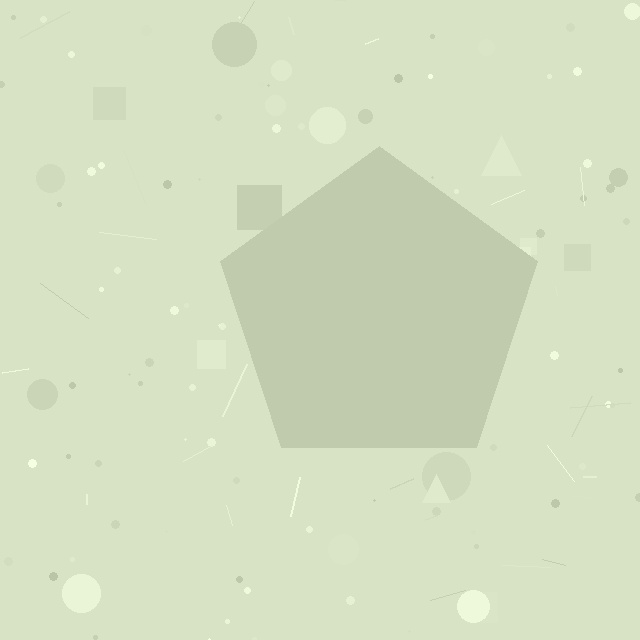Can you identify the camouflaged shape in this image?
The camouflaged shape is a pentagon.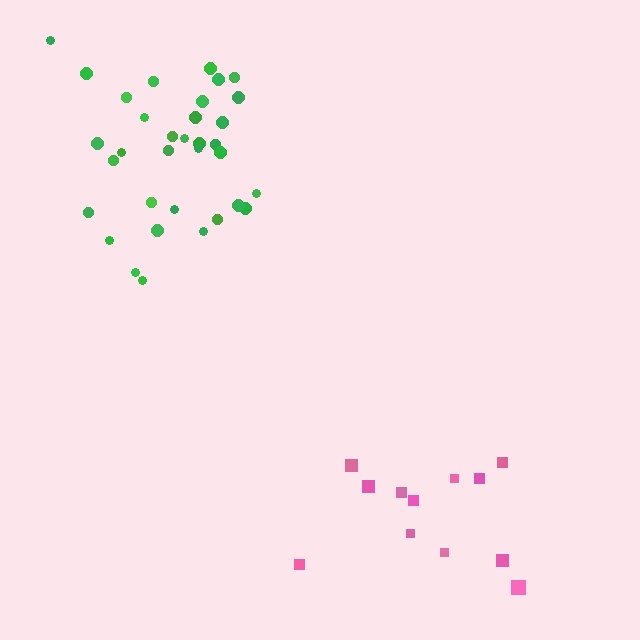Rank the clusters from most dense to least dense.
green, pink.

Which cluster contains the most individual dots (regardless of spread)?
Green (34).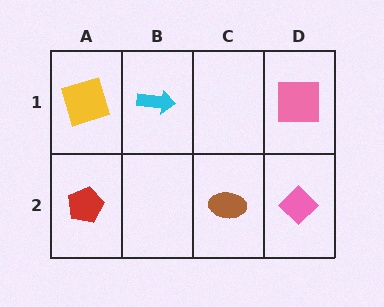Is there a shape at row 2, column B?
No, that cell is empty.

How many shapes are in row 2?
3 shapes.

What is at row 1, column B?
A cyan arrow.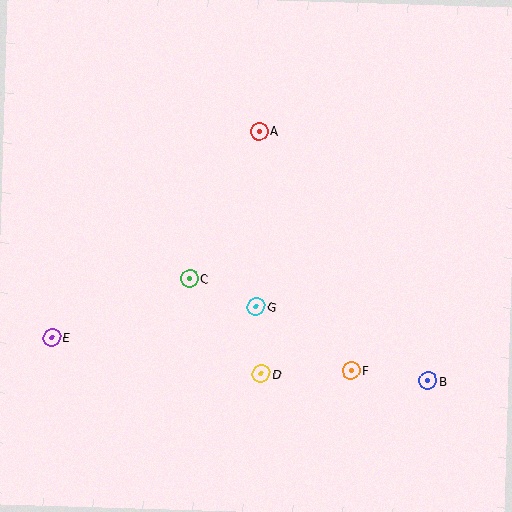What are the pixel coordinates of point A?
Point A is at (259, 131).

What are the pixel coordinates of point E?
Point E is at (52, 338).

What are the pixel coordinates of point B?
Point B is at (428, 381).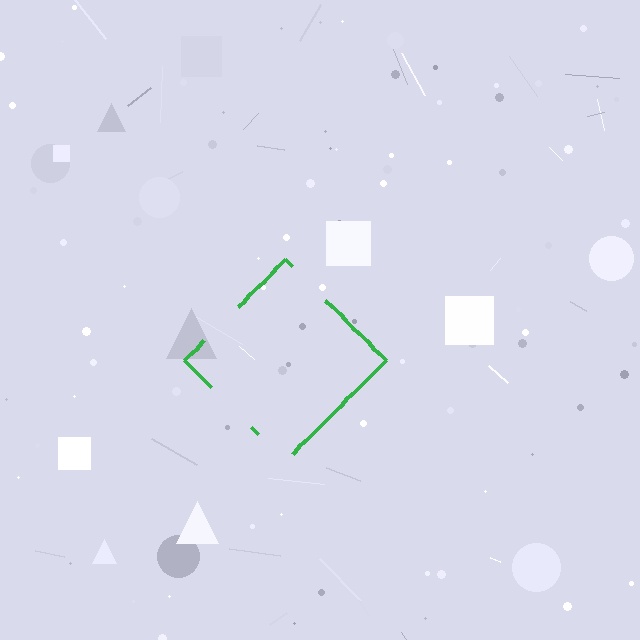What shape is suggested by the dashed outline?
The dashed outline suggests a diamond.